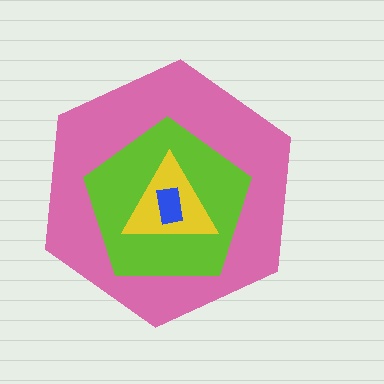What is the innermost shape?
The blue rectangle.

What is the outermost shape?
The pink hexagon.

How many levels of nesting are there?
4.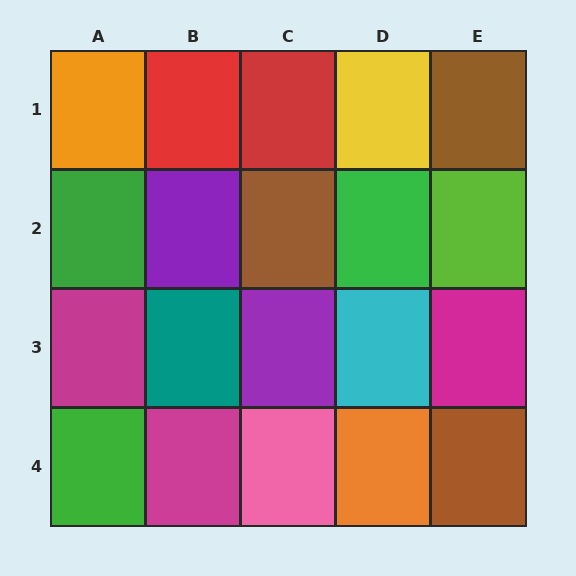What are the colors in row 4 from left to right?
Green, magenta, pink, orange, brown.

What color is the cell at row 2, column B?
Purple.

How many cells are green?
3 cells are green.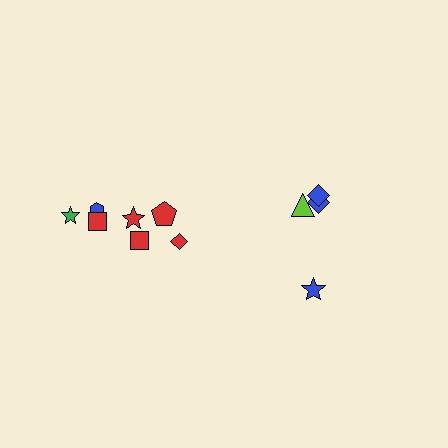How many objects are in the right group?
There are 4 objects.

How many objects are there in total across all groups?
There are 11 objects.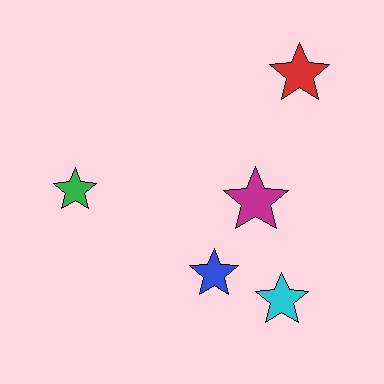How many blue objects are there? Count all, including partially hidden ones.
There is 1 blue object.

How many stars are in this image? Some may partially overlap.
There are 5 stars.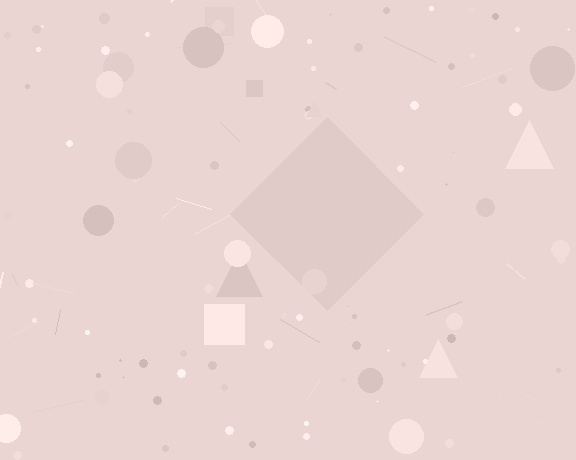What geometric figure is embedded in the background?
A diamond is embedded in the background.